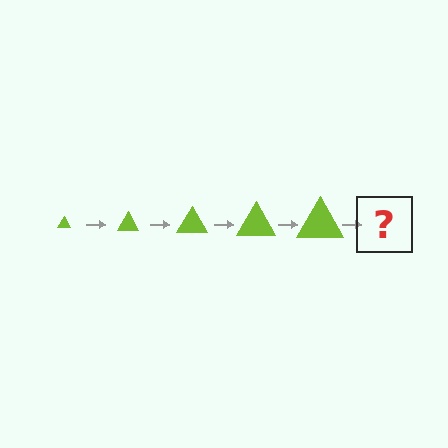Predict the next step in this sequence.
The next step is a lime triangle, larger than the previous one.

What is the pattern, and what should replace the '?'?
The pattern is that the triangle gets progressively larger each step. The '?' should be a lime triangle, larger than the previous one.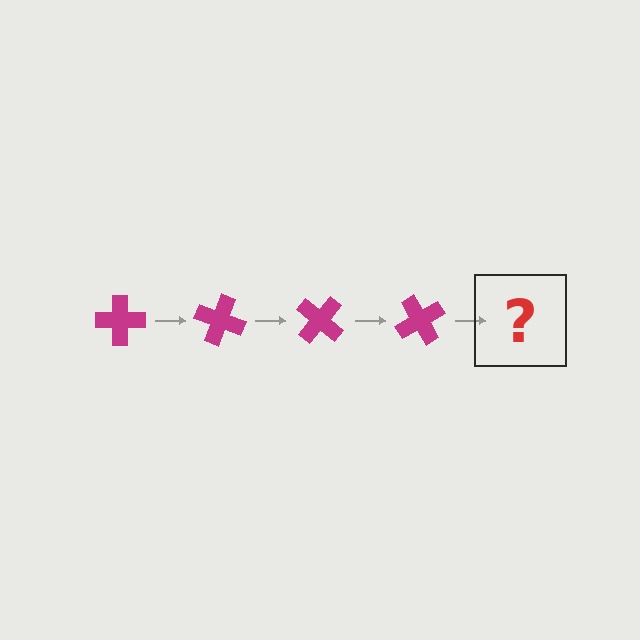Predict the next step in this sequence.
The next step is a magenta cross rotated 80 degrees.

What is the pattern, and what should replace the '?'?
The pattern is that the cross rotates 20 degrees each step. The '?' should be a magenta cross rotated 80 degrees.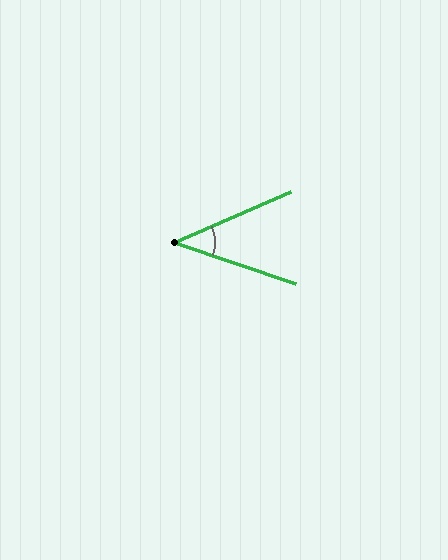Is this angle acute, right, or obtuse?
It is acute.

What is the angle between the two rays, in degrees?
Approximately 43 degrees.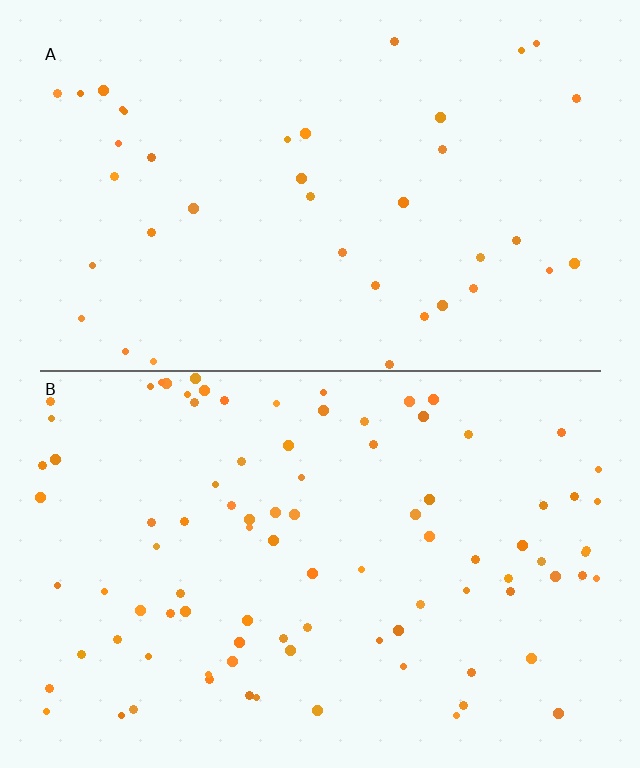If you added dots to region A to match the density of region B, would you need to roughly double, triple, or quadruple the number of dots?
Approximately double.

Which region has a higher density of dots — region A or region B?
B (the bottom).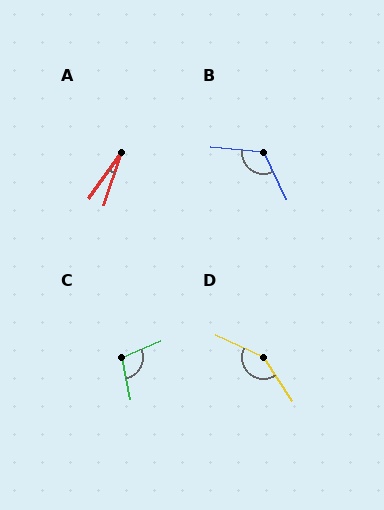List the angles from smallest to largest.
A (17°), C (101°), B (122°), D (149°).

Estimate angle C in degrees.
Approximately 101 degrees.